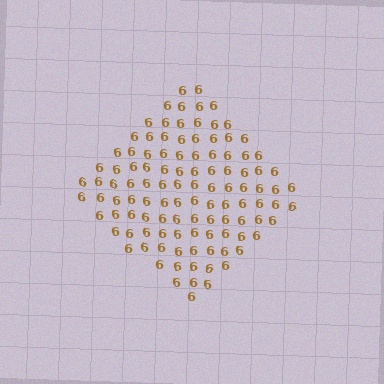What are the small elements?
The small elements are digit 6's.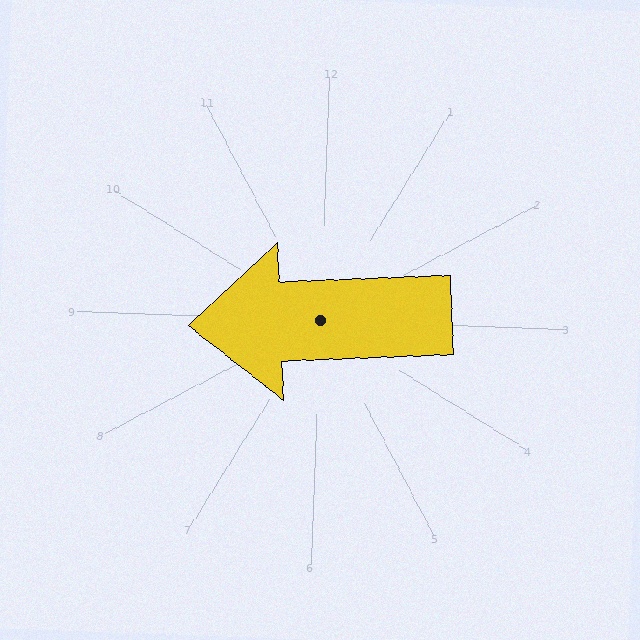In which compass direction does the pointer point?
West.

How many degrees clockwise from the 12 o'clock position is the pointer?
Approximately 266 degrees.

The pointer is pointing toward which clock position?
Roughly 9 o'clock.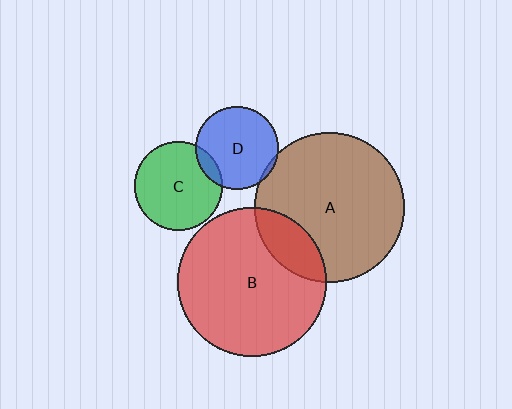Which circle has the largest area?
Circle A (brown).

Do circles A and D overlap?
Yes.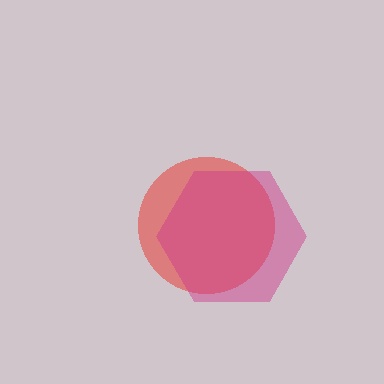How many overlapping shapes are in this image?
There are 2 overlapping shapes in the image.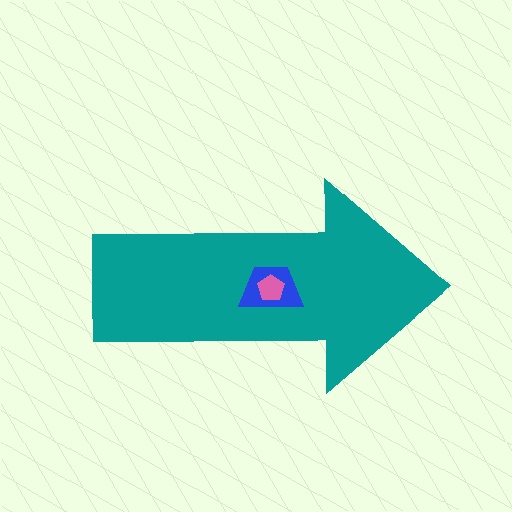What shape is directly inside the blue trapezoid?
The pink pentagon.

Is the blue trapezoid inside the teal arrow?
Yes.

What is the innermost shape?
The pink pentagon.